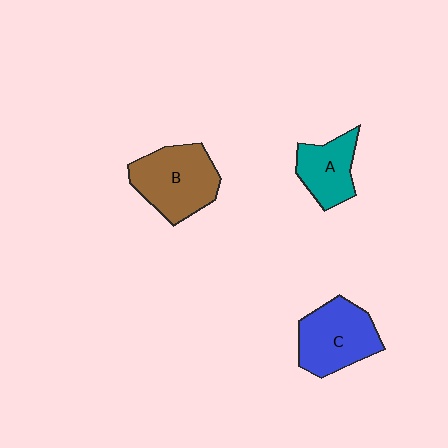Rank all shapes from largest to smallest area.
From largest to smallest: B (brown), C (blue), A (teal).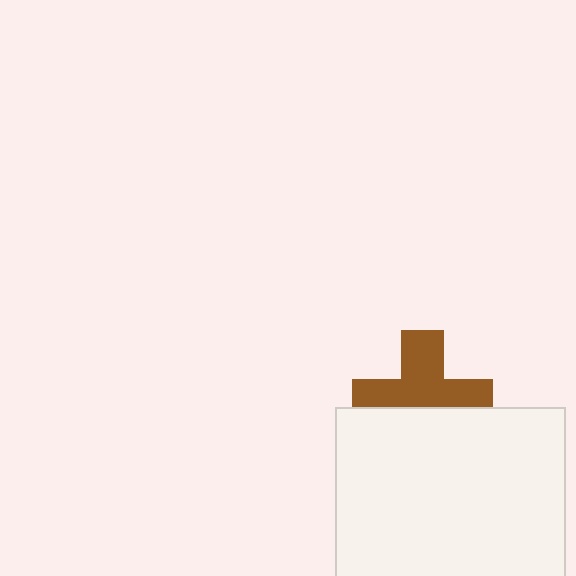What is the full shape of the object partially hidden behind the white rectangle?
The partially hidden object is a brown cross.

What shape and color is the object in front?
The object in front is a white rectangle.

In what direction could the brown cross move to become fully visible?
The brown cross could move up. That would shift it out from behind the white rectangle entirely.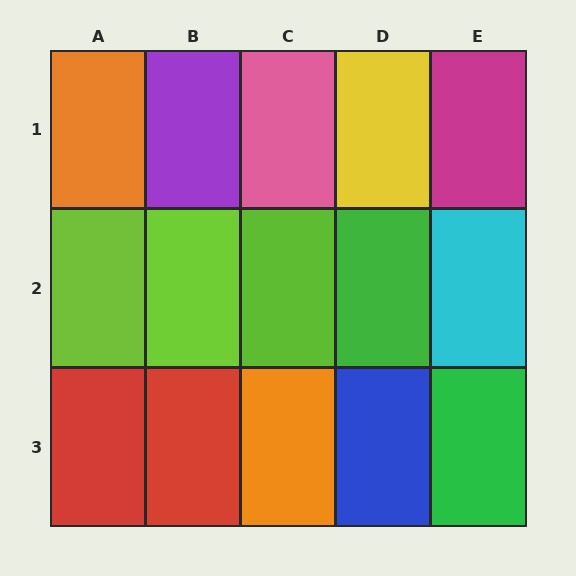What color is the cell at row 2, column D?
Green.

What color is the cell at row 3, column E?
Green.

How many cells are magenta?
1 cell is magenta.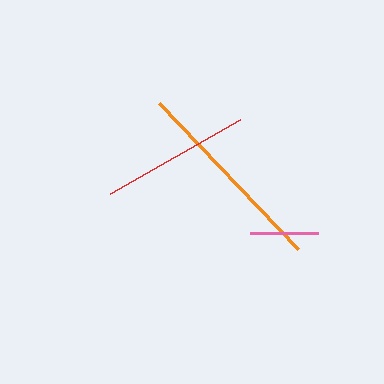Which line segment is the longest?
The orange line is the longest at approximately 201 pixels.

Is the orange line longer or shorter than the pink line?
The orange line is longer than the pink line.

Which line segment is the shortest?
The pink line is the shortest at approximately 68 pixels.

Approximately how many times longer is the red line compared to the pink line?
The red line is approximately 2.2 times the length of the pink line.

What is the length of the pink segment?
The pink segment is approximately 68 pixels long.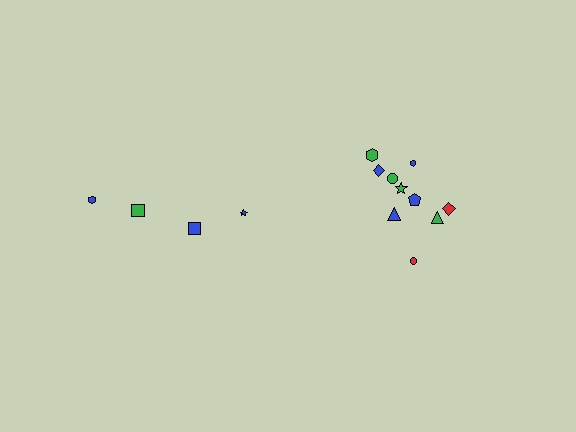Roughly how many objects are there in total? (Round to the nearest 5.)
Roughly 15 objects in total.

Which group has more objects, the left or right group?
The right group.